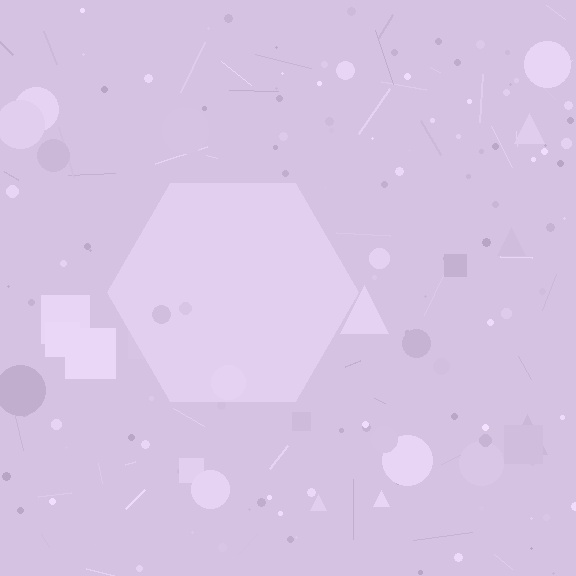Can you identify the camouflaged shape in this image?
The camouflaged shape is a hexagon.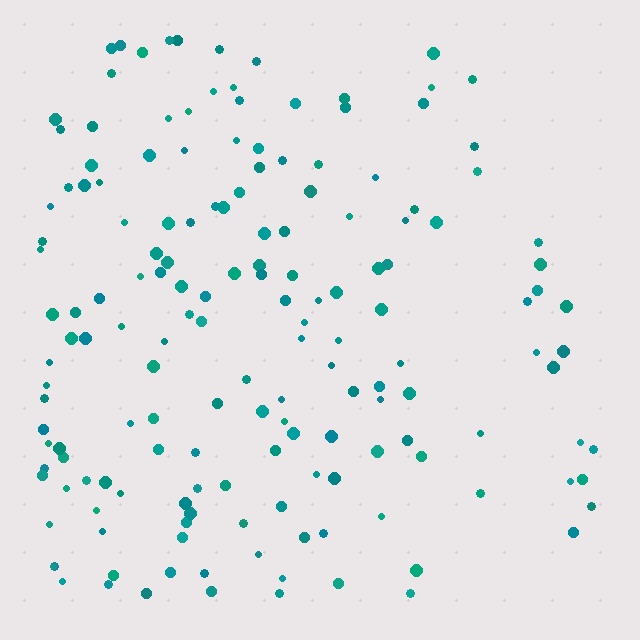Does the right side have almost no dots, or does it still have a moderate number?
Still a moderate number, just noticeably fewer than the left.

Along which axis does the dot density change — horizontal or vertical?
Horizontal.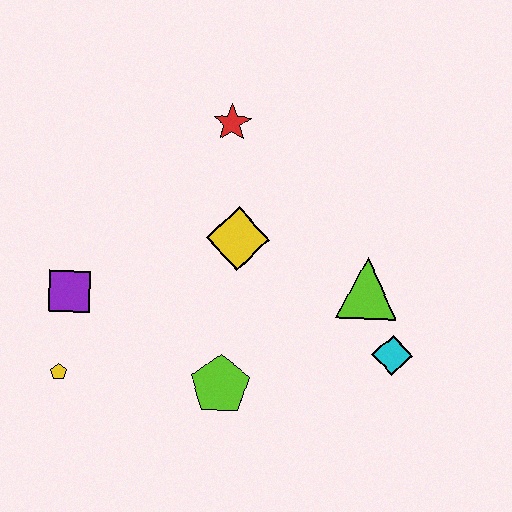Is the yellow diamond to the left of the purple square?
No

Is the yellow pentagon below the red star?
Yes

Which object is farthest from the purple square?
The cyan diamond is farthest from the purple square.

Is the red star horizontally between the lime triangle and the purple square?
Yes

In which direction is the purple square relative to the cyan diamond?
The purple square is to the left of the cyan diamond.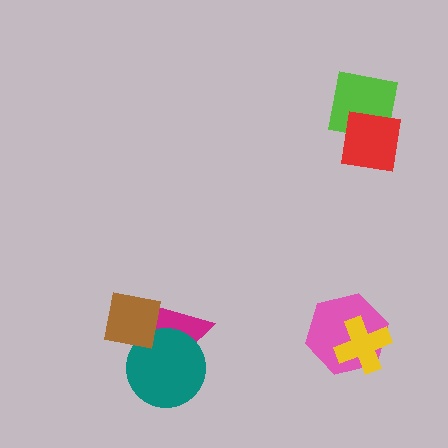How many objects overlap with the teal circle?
2 objects overlap with the teal circle.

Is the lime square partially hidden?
Yes, it is partially covered by another shape.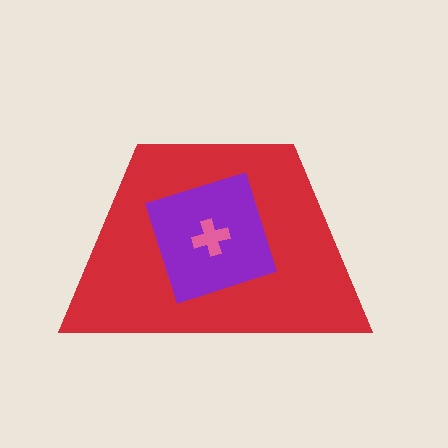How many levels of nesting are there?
3.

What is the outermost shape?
The red trapezoid.